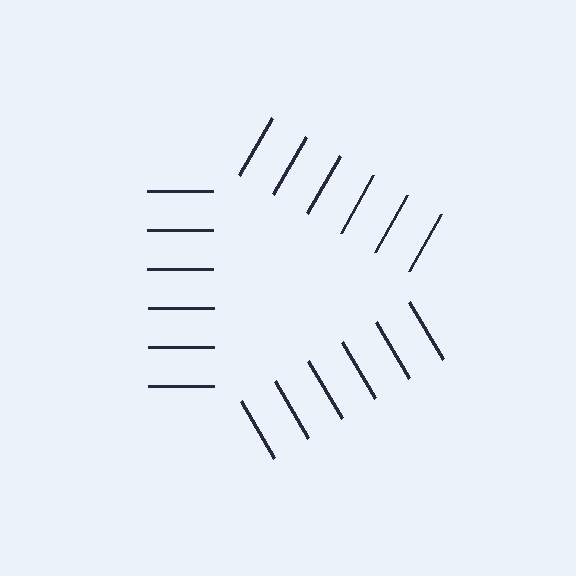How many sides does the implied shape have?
3 sides — the line-ends trace a triangle.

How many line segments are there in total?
18 — 6 along each of the 3 edges.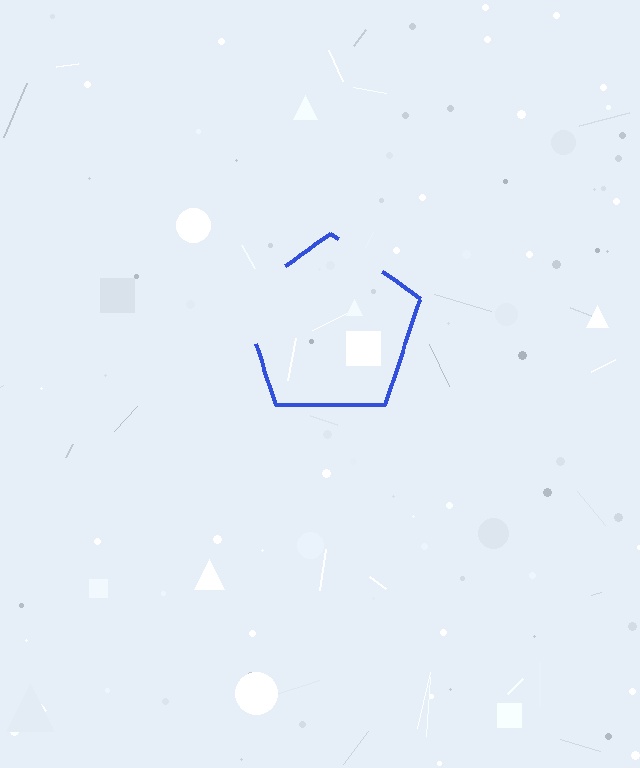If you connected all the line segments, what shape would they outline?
They would outline a pentagon.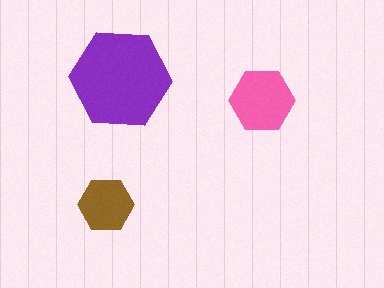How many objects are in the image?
There are 3 objects in the image.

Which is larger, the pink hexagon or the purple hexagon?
The purple one.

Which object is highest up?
The purple hexagon is topmost.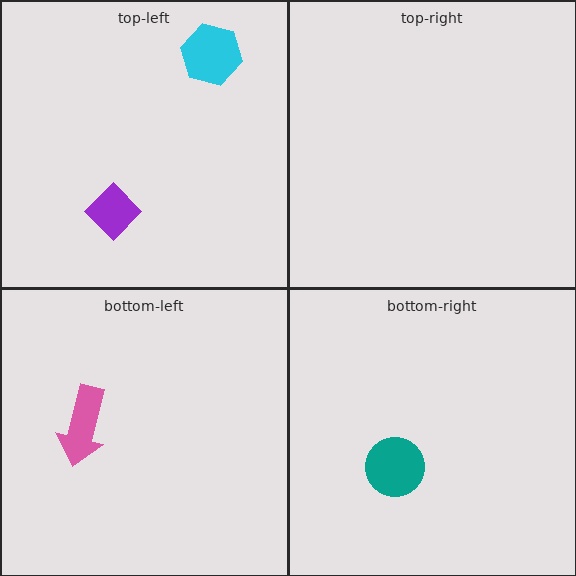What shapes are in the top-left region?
The cyan hexagon, the purple diamond.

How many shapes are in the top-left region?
2.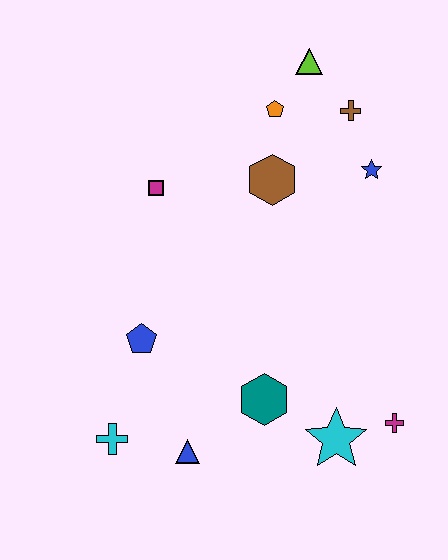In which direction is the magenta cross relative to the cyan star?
The magenta cross is to the right of the cyan star.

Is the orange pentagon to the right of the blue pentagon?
Yes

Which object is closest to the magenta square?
The brown hexagon is closest to the magenta square.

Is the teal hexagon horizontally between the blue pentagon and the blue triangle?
No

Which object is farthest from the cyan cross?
The lime triangle is farthest from the cyan cross.